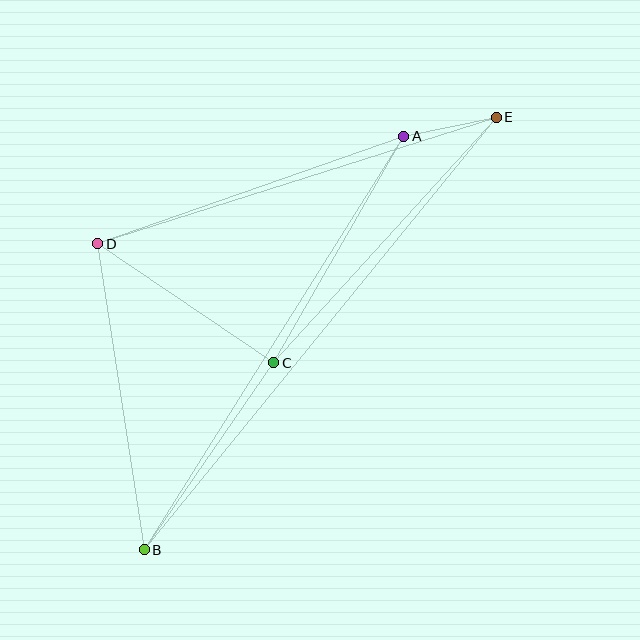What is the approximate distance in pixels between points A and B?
The distance between A and B is approximately 488 pixels.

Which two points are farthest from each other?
Points B and E are farthest from each other.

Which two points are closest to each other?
Points A and E are closest to each other.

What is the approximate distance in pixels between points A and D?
The distance between A and D is approximately 325 pixels.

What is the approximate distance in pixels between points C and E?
The distance between C and E is approximately 331 pixels.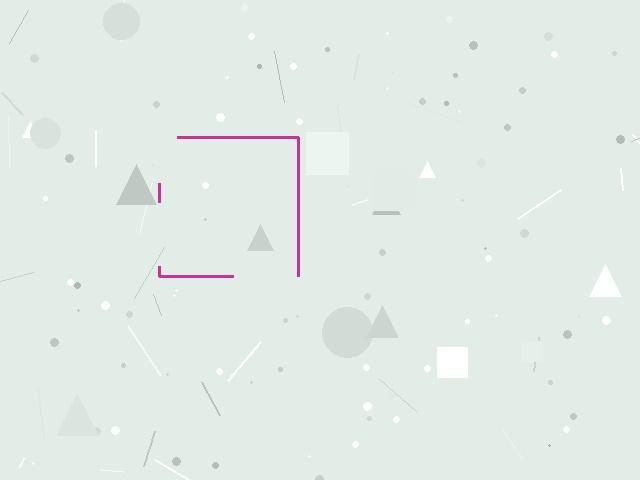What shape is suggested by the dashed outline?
The dashed outline suggests a square.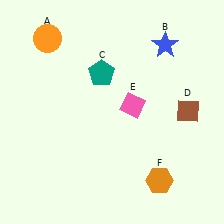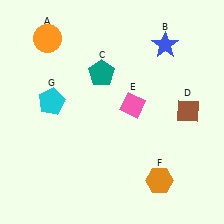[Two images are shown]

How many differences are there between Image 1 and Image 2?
There is 1 difference between the two images.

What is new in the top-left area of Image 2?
A cyan pentagon (G) was added in the top-left area of Image 2.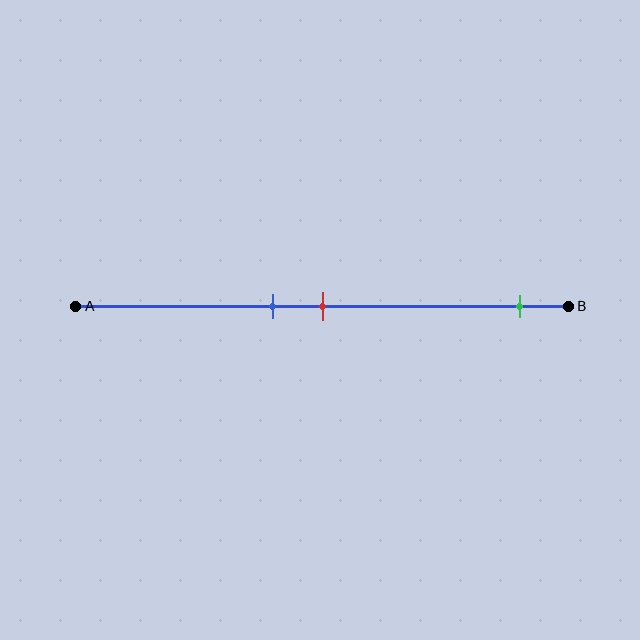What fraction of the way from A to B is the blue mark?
The blue mark is approximately 40% (0.4) of the way from A to B.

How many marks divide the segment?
There are 3 marks dividing the segment.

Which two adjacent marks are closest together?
The blue and red marks are the closest adjacent pair.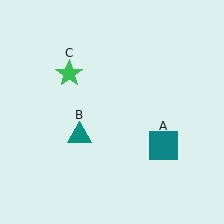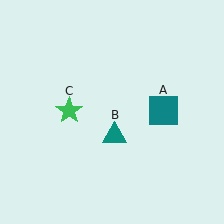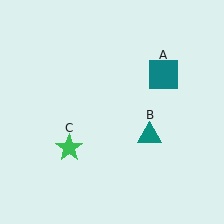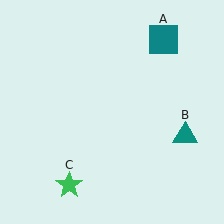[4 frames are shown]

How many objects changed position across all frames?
3 objects changed position: teal square (object A), teal triangle (object B), green star (object C).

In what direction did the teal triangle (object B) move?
The teal triangle (object B) moved right.